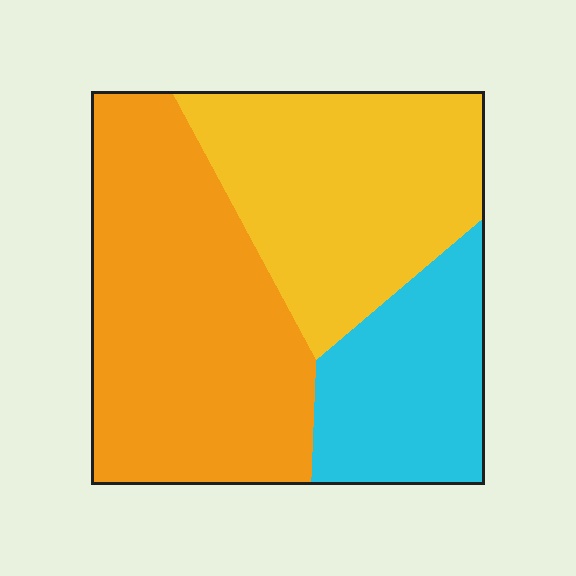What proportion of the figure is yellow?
Yellow takes up about one third (1/3) of the figure.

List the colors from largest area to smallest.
From largest to smallest: orange, yellow, cyan.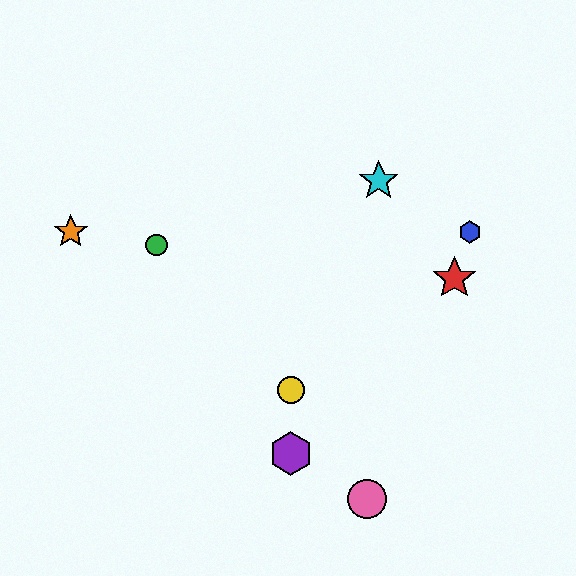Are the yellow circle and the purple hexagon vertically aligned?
Yes, both are at x≈291.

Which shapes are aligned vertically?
The yellow circle, the purple hexagon are aligned vertically.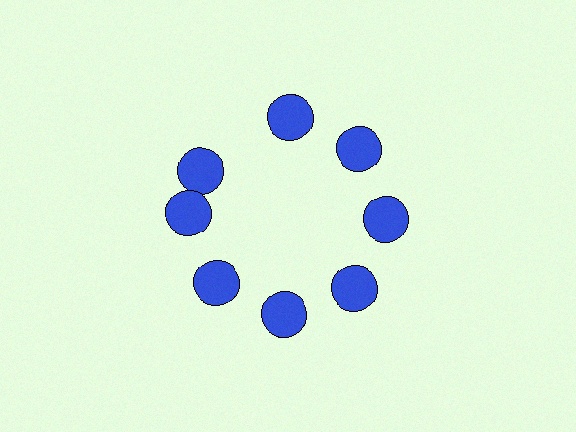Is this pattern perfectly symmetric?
No. The 8 blue circles are arranged in a ring, but one element near the 10 o'clock position is rotated out of alignment along the ring, breaking the 8-fold rotational symmetry.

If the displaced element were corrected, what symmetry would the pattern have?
It would have 8-fold rotational symmetry — the pattern would map onto itself every 45 degrees.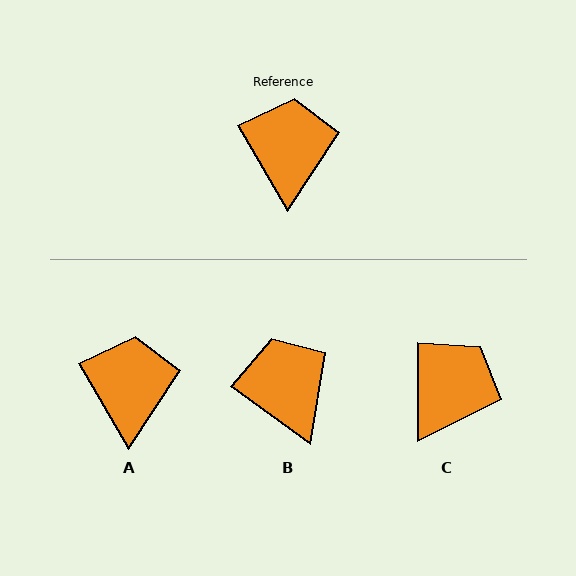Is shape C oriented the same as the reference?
No, it is off by about 30 degrees.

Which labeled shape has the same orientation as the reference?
A.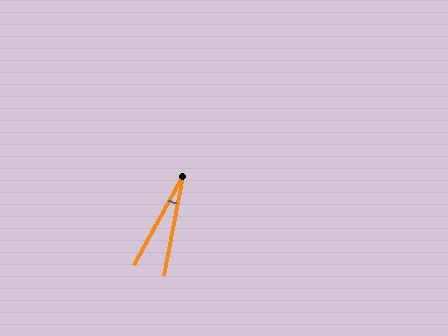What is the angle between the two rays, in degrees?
Approximately 18 degrees.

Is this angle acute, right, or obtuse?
It is acute.